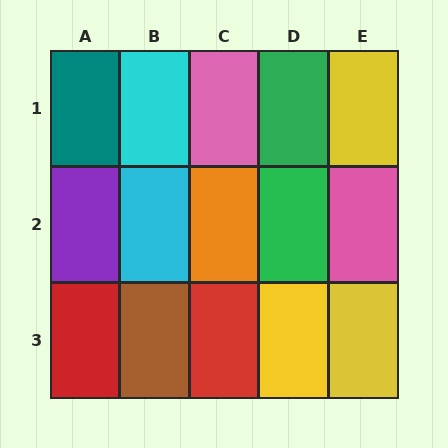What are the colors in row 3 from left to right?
Red, brown, red, yellow, yellow.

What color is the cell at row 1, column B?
Cyan.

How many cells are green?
2 cells are green.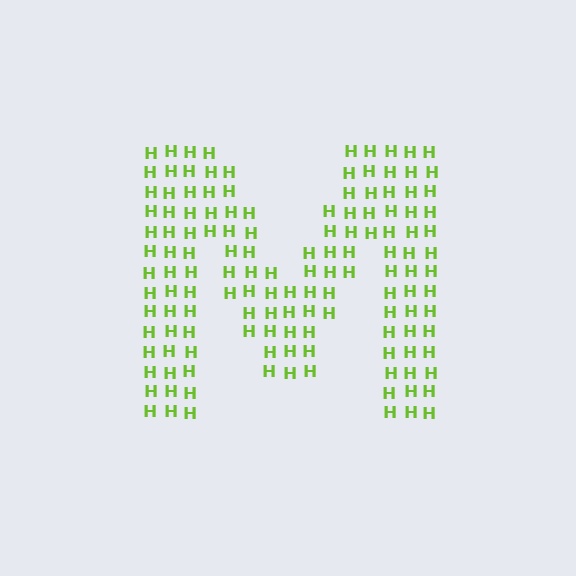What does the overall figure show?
The overall figure shows the letter M.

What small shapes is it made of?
It is made of small letter H's.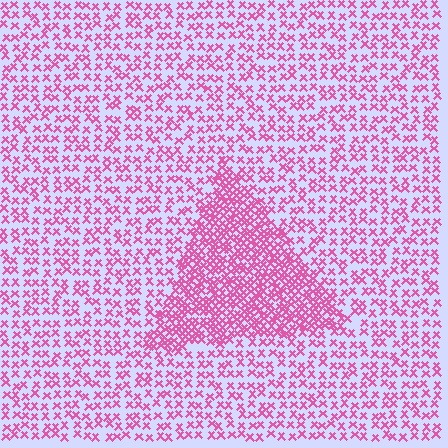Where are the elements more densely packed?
The elements are more densely packed inside the triangle boundary.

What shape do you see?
I see a triangle.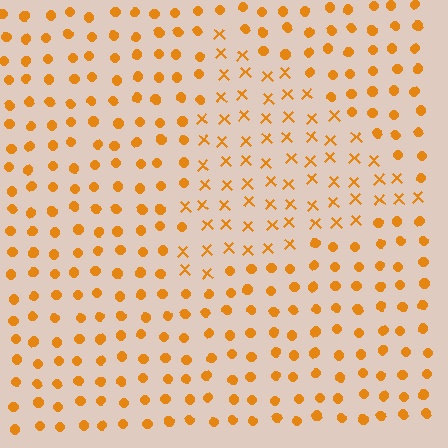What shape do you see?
I see a triangle.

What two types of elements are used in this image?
The image uses X marks inside the triangle region and circles outside it.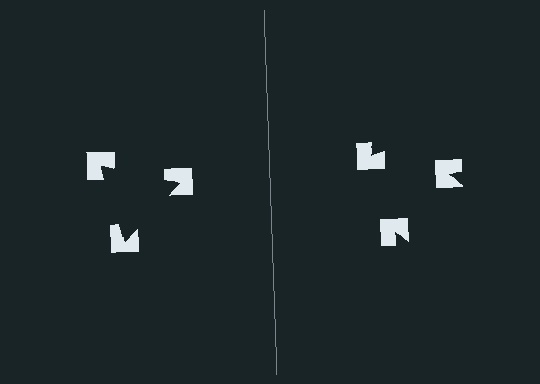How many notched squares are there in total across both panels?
6 — 3 on each side.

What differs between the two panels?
The notched squares are positioned identically on both sides; only the wedge orientations differ. On the left they align to a triangle; on the right they are misaligned.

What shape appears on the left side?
An illusory triangle.